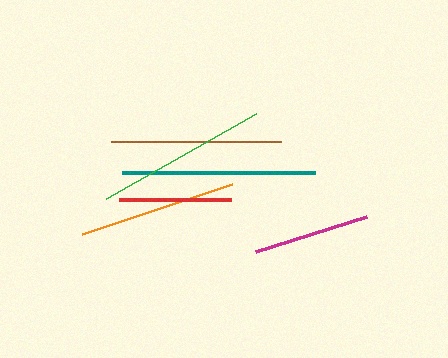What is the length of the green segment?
The green segment is approximately 172 pixels long.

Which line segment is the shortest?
The red line is the shortest at approximately 113 pixels.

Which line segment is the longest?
The teal line is the longest at approximately 193 pixels.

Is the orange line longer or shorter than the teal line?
The teal line is longer than the orange line.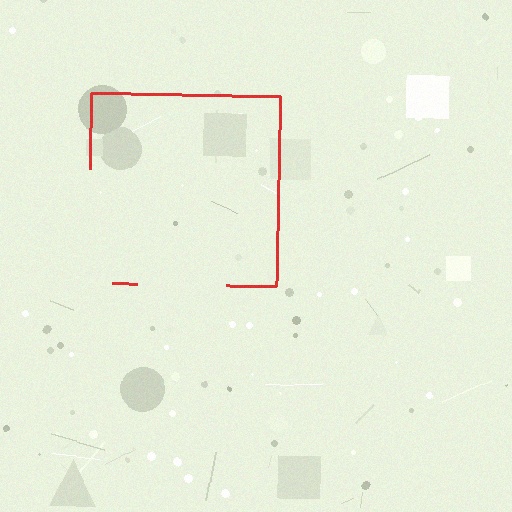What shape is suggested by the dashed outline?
The dashed outline suggests a square.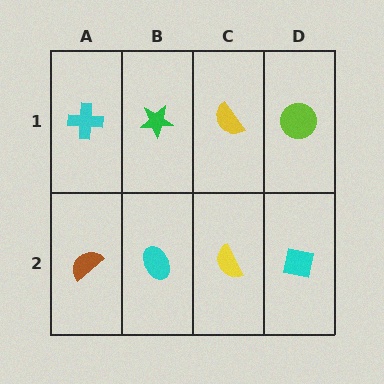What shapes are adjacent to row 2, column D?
A lime circle (row 1, column D), a yellow semicircle (row 2, column C).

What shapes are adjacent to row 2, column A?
A cyan cross (row 1, column A), a cyan ellipse (row 2, column B).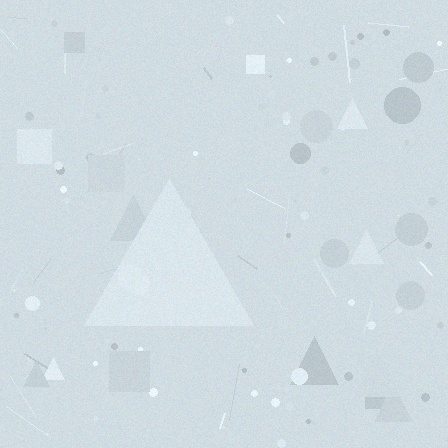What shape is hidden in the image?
A triangle is hidden in the image.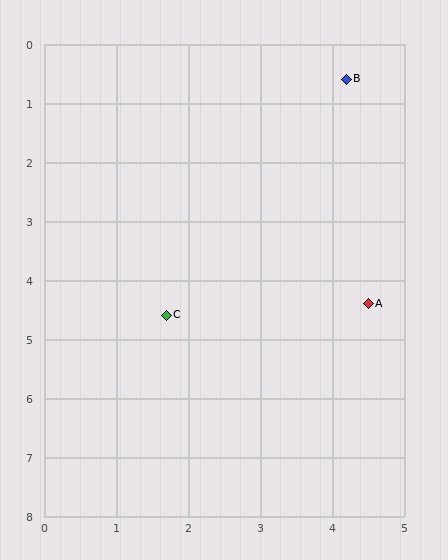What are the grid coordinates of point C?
Point C is at approximately (1.7, 4.6).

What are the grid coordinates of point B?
Point B is at approximately (4.2, 0.6).